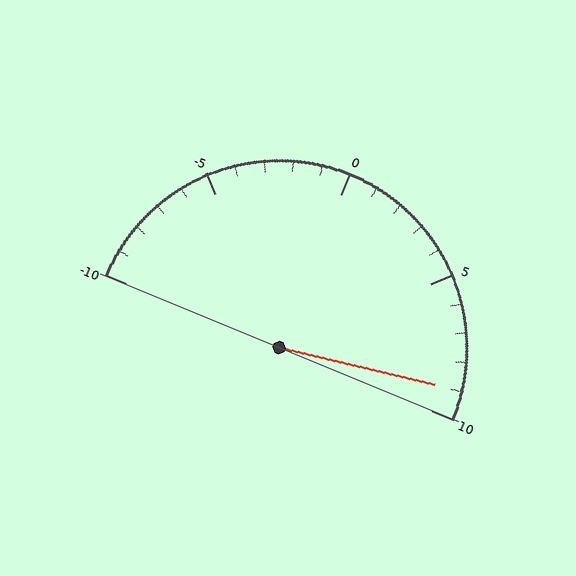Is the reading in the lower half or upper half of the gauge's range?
The reading is in the upper half of the range (-10 to 10).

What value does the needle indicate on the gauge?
The needle indicates approximately 9.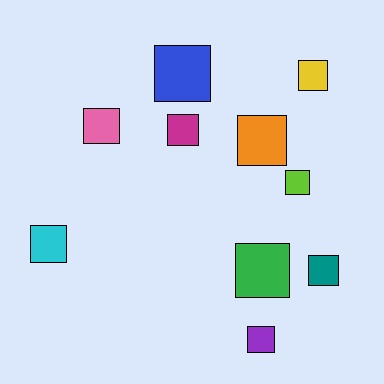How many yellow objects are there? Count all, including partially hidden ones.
There is 1 yellow object.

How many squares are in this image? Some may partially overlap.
There are 10 squares.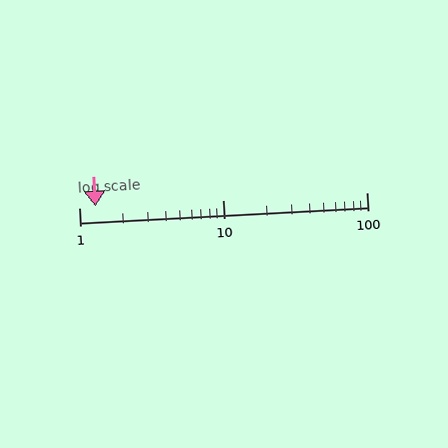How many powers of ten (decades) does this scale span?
The scale spans 2 decades, from 1 to 100.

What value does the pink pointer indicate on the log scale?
The pointer indicates approximately 1.3.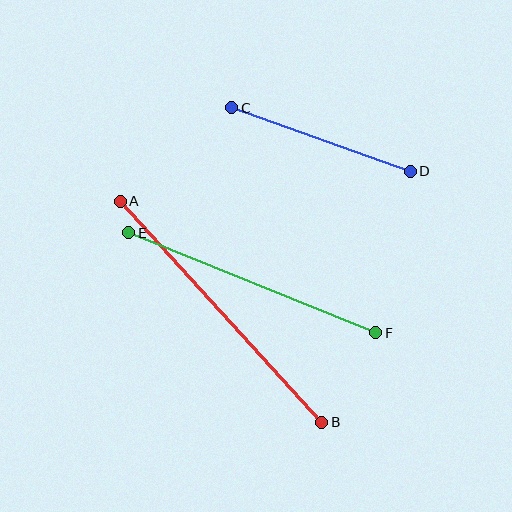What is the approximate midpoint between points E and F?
The midpoint is at approximately (252, 283) pixels.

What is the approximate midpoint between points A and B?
The midpoint is at approximately (221, 312) pixels.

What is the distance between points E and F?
The distance is approximately 266 pixels.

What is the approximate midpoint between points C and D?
The midpoint is at approximately (321, 140) pixels.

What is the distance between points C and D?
The distance is approximately 189 pixels.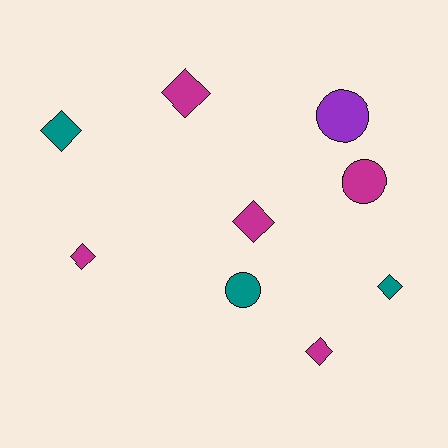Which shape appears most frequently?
Diamond, with 6 objects.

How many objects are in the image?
There are 9 objects.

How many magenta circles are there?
There is 1 magenta circle.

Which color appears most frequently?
Magenta, with 5 objects.